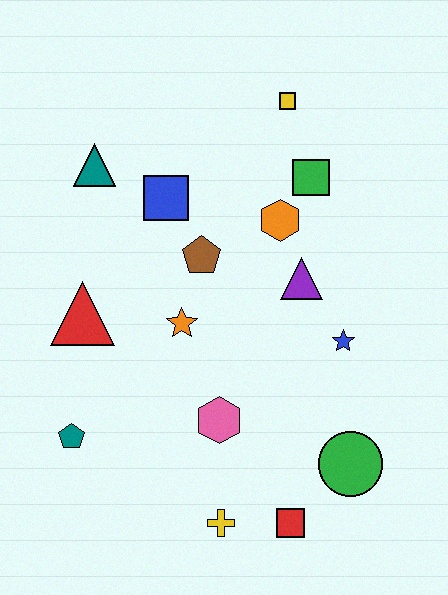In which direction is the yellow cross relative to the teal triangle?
The yellow cross is below the teal triangle.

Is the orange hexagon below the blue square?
Yes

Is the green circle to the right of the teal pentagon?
Yes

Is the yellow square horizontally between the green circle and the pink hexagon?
Yes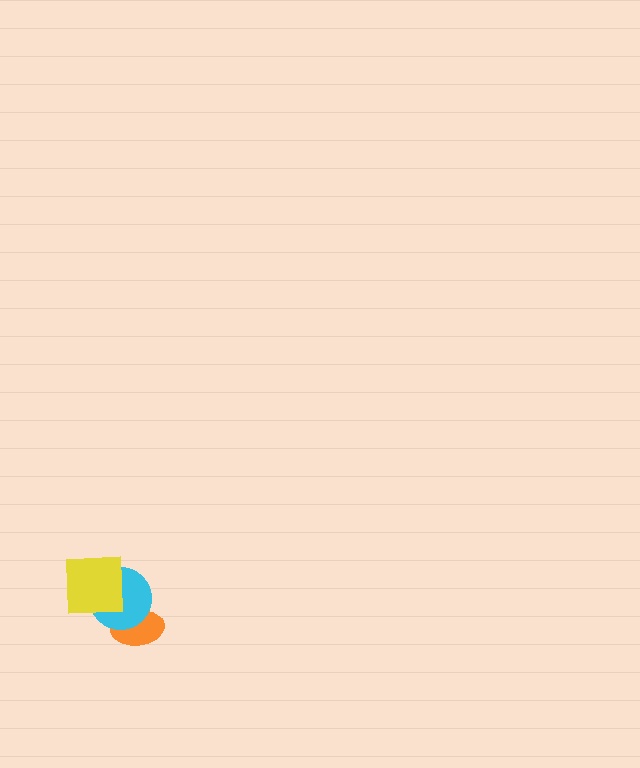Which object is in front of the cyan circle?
The yellow square is in front of the cyan circle.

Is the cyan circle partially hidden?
Yes, it is partially covered by another shape.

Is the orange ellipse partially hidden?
Yes, it is partially covered by another shape.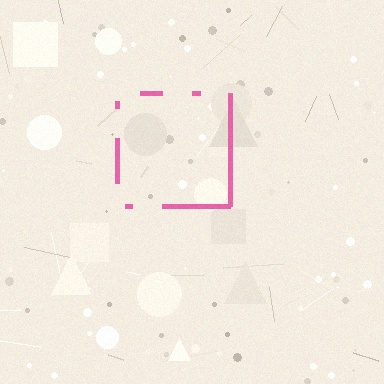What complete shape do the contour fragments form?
The contour fragments form a square.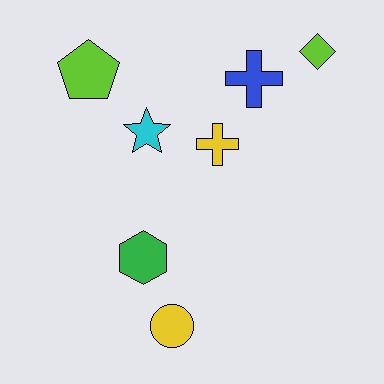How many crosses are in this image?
There are 2 crosses.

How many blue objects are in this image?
There is 1 blue object.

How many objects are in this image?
There are 7 objects.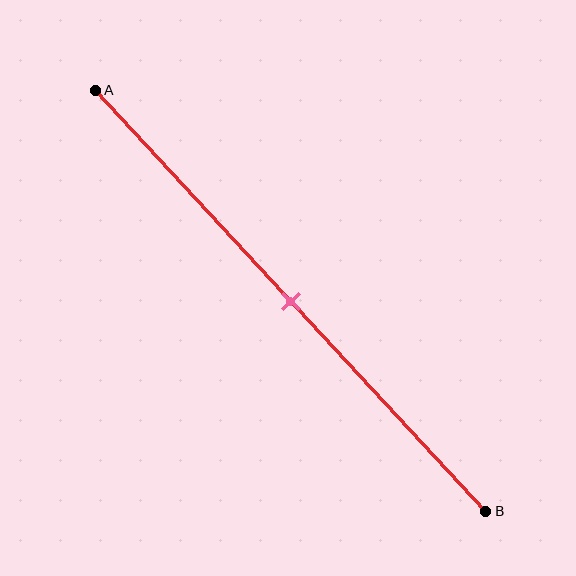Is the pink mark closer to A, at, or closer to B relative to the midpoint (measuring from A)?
The pink mark is approximately at the midpoint of segment AB.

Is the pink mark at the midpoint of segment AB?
Yes, the mark is approximately at the midpoint.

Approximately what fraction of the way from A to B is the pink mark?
The pink mark is approximately 50% of the way from A to B.